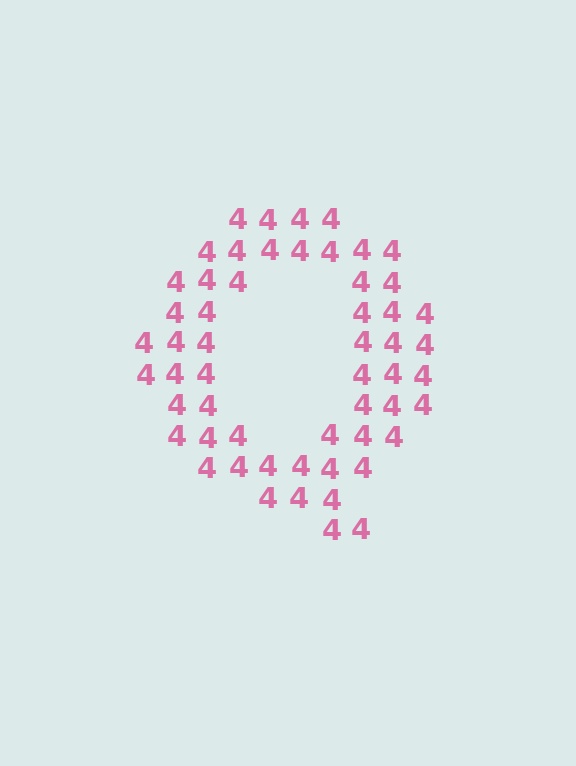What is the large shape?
The large shape is the letter Q.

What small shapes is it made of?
It is made of small digit 4's.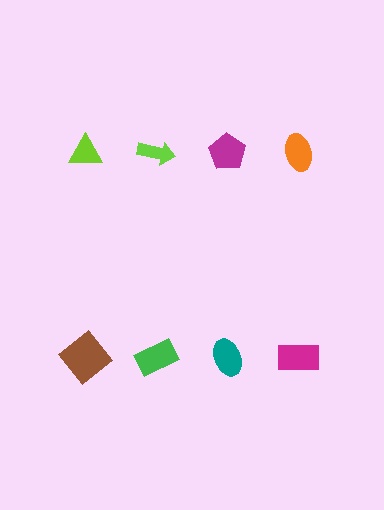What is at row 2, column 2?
A green rectangle.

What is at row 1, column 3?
A magenta pentagon.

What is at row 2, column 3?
A teal ellipse.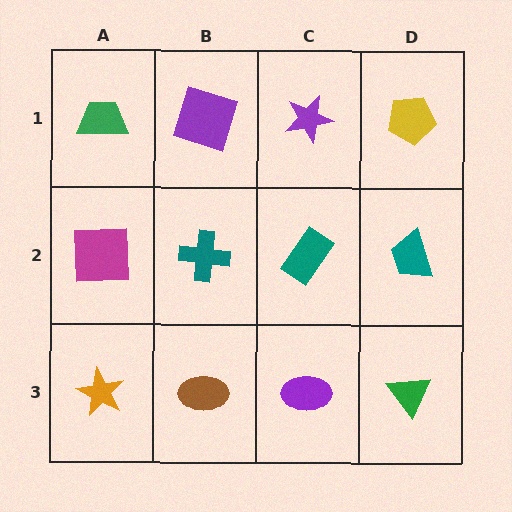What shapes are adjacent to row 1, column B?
A teal cross (row 2, column B), a green trapezoid (row 1, column A), a purple star (row 1, column C).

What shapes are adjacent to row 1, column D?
A teal trapezoid (row 2, column D), a purple star (row 1, column C).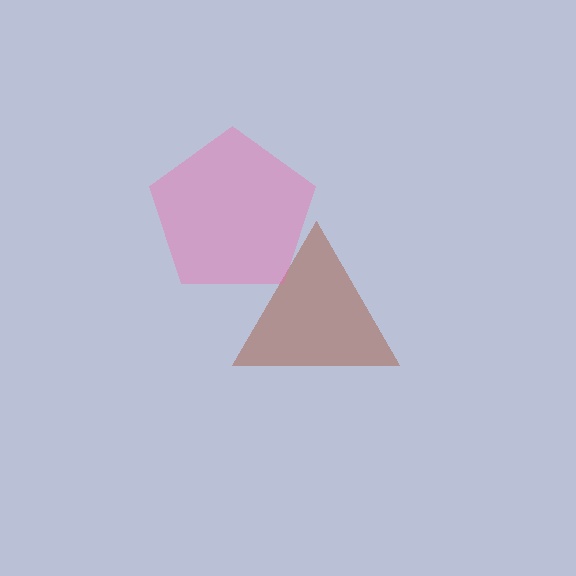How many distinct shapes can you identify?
There are 2 distinct shapes: a brown triangle, a pink pentagon.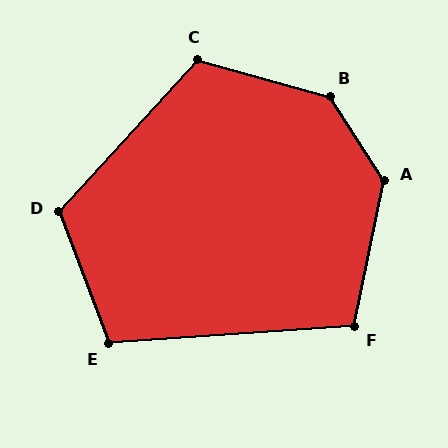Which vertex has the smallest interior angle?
F, at approximately 105 degrees.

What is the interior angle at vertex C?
Approximately 117 degrees (obtuse).